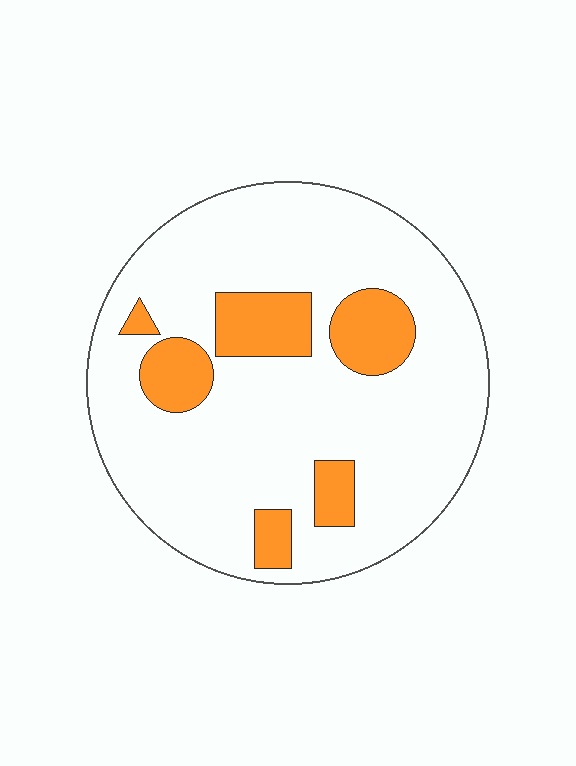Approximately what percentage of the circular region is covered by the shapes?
Approximately 20%.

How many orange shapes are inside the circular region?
6.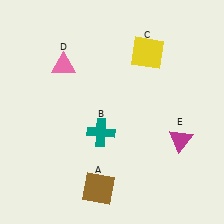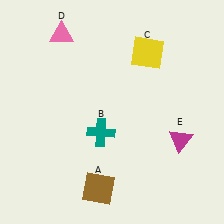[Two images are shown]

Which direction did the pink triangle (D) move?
The pink triangle (D) moved up.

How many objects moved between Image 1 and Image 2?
1 object moved between the two images.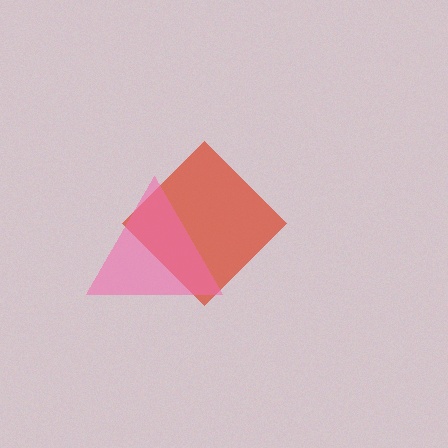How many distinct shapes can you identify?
There are 2 distinct shapes: a red diamond, a pink triangle.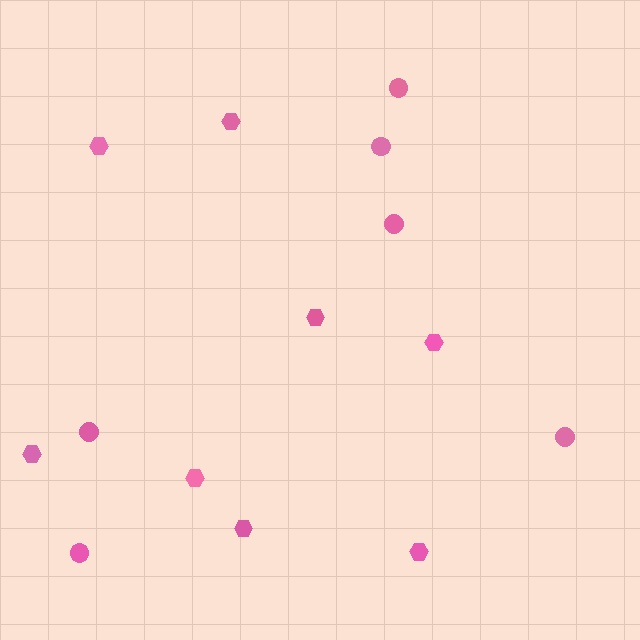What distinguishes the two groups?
There are 2 groups: one group of circles (6) and one group of hexagons (8).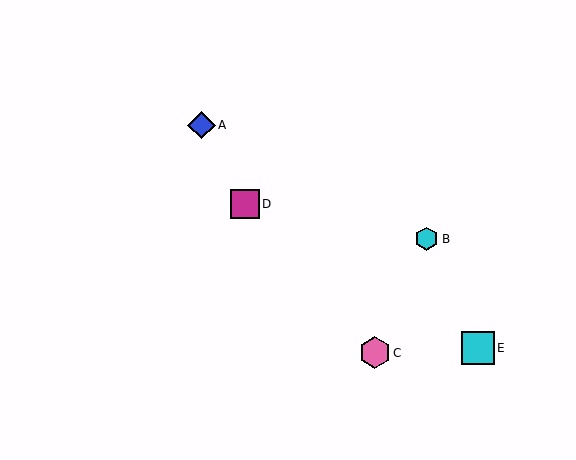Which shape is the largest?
The cyan square (labeled E) is the largest.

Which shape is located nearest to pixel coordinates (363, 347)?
The pink hexagon (labeled C) at (375, 353) is nearest to that location.